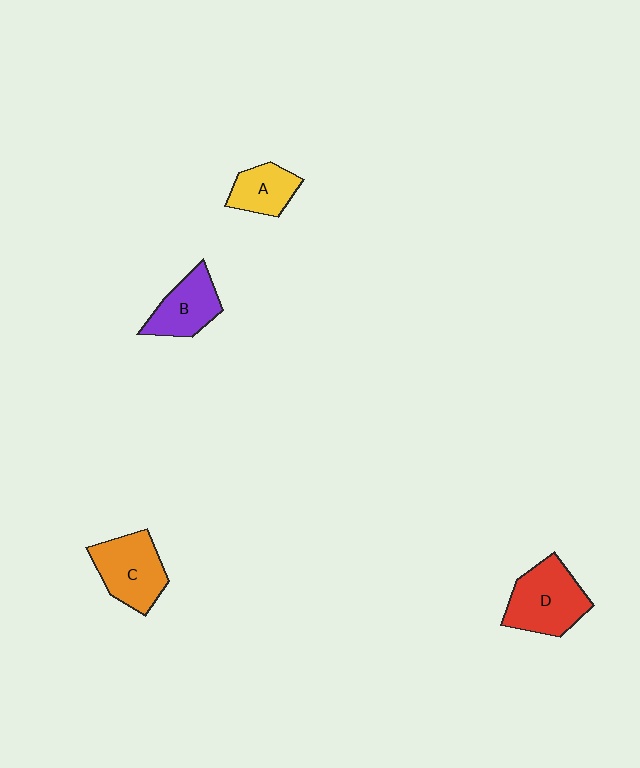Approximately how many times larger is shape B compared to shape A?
Approximately 1.2 times.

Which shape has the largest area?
Shape D (red).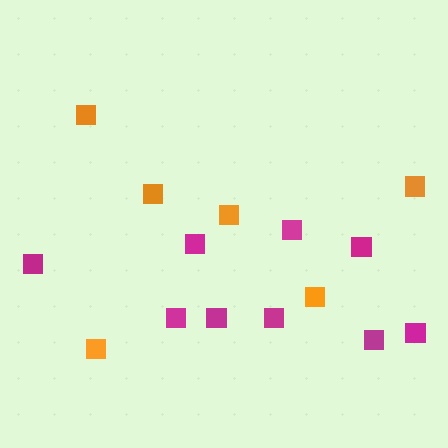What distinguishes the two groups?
There are 2 groups: one group of orange squares (6) and one group of magenta squares (9).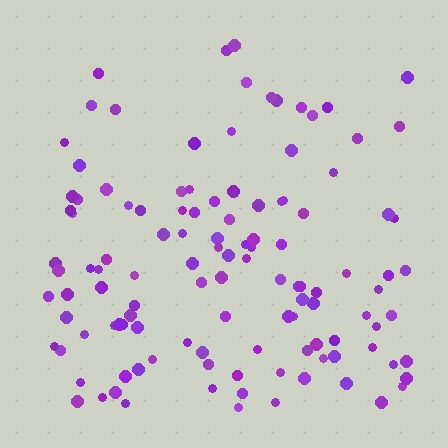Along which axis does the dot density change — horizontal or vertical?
Vertical.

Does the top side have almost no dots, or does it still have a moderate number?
Still a moderate number, just noticeably fewer than the bottom.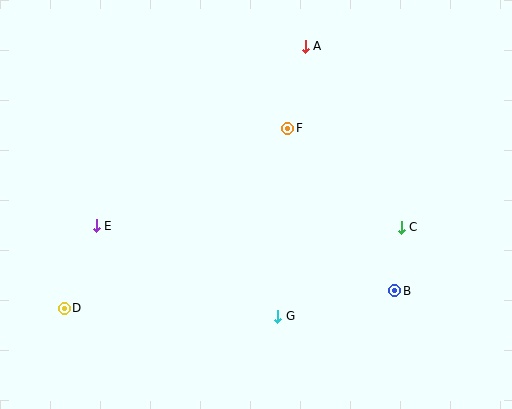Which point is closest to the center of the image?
Point F at (288, 128) is closest to the center.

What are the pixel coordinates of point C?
Point C is at (401, 227).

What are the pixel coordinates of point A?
Point A is at (305, 46).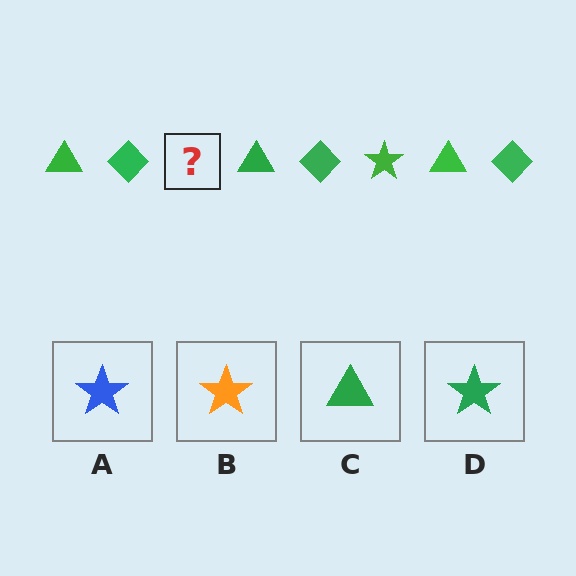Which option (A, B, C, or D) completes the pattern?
D.